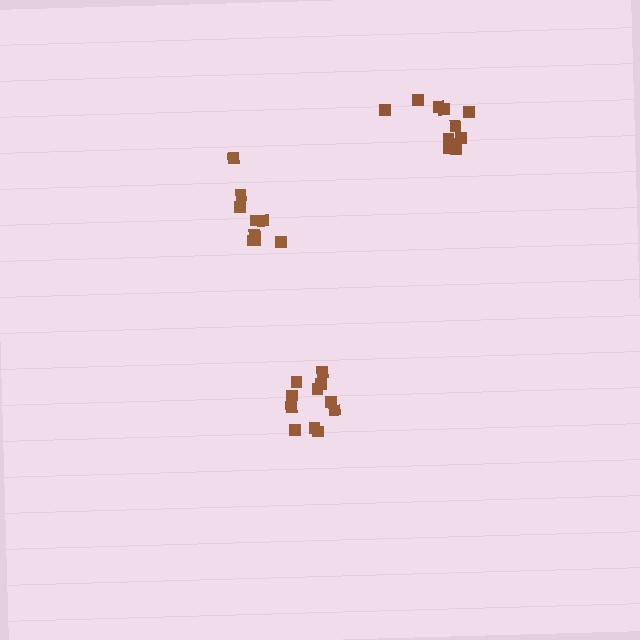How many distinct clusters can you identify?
There are 3 distinct clusters.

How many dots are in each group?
Group 1: 9 dots, Group 2: 11 dots, Group 3: 11 dots (31 total).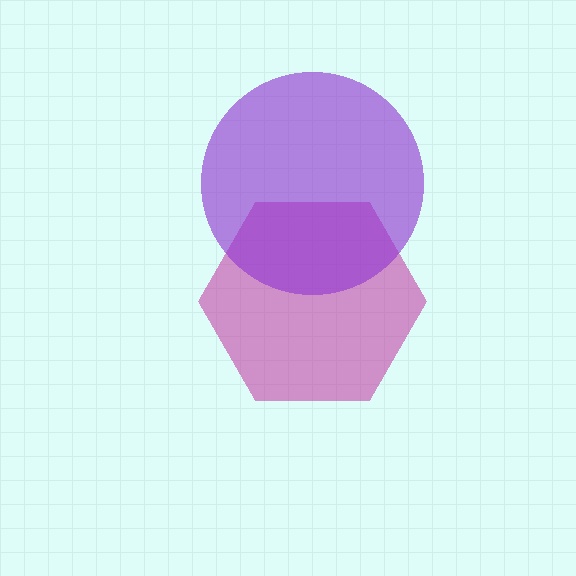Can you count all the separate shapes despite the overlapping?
Yes, there are 2 separate shapes.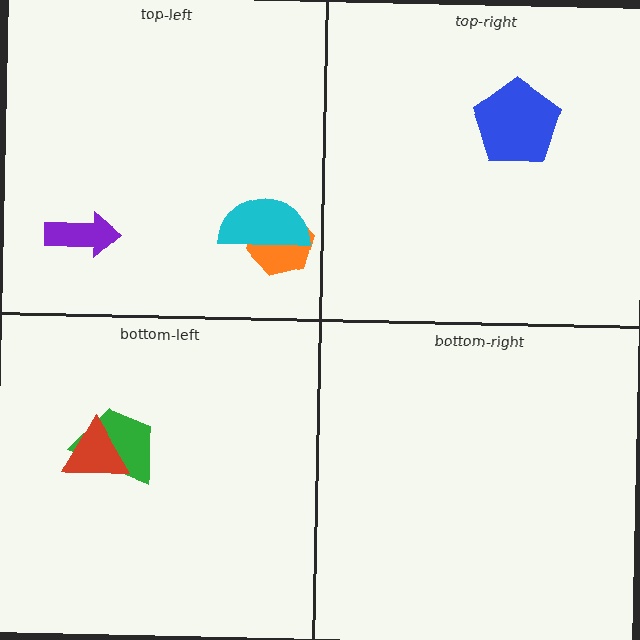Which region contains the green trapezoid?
The bottom-left region.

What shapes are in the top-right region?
The blue pentagon.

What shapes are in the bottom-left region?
The green trapezoid, the red triangle.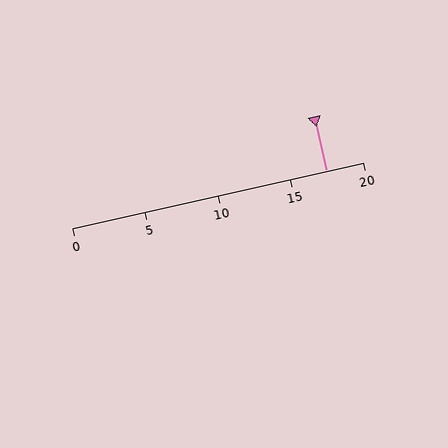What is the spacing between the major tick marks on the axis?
The major ticks are spaced 5 apart.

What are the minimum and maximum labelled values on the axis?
The axis runs from 0 to 20.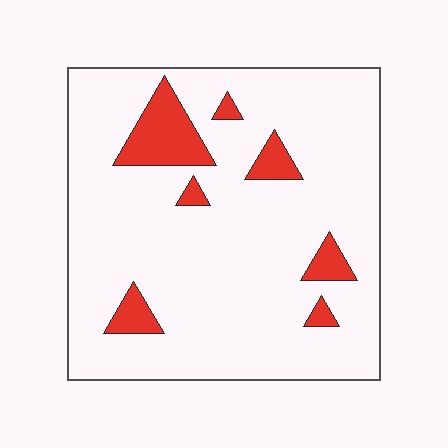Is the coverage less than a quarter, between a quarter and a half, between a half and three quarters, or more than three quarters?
Less than a quarter.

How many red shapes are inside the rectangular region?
7.